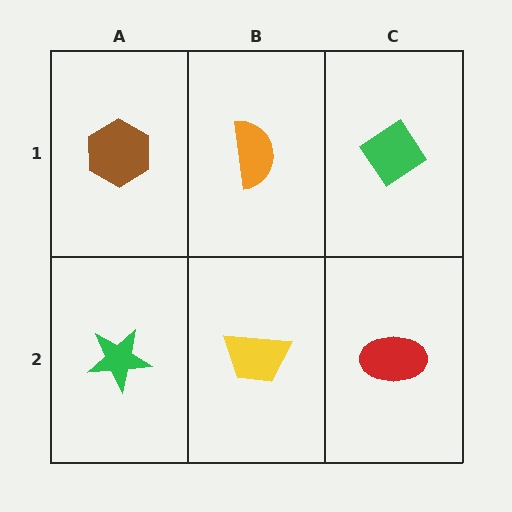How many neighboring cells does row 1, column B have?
3.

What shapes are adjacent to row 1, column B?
A yellow trapezoid (row 2, column B), a brown hexagon (row 1, column A), a green diamond (row 1, column C).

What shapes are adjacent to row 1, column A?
A green star (row 2, column A), an orange semicircle (row 1, column B).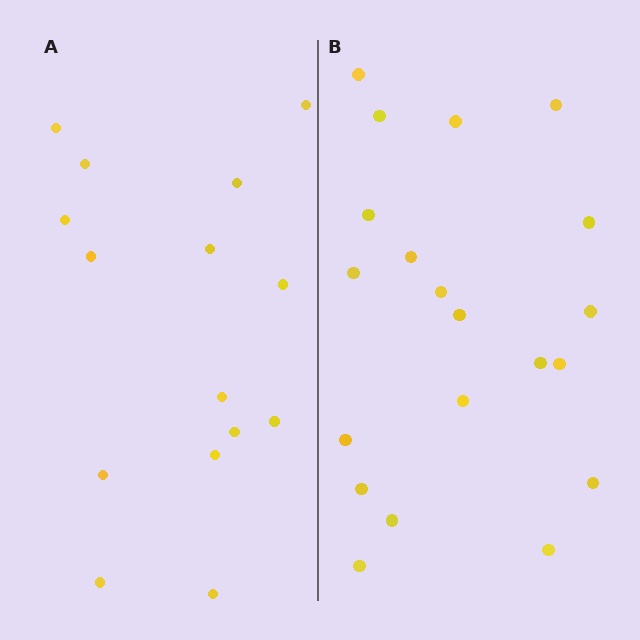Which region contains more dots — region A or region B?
Region B (the right region) has more dots.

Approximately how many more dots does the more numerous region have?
Region B has about 5 more dots than region A.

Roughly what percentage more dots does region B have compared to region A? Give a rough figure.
About 35% more.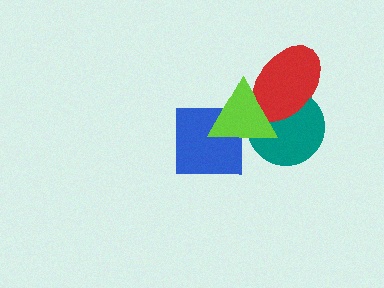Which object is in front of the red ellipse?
The lime triangle is in front of the red ellipse.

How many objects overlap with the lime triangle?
3 objects overlap with the lime triangle.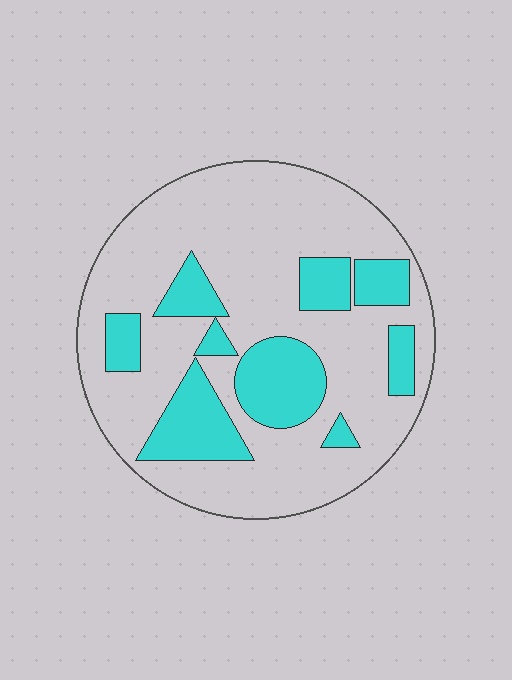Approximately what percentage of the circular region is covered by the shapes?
Approximately 25%.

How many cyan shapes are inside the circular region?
9.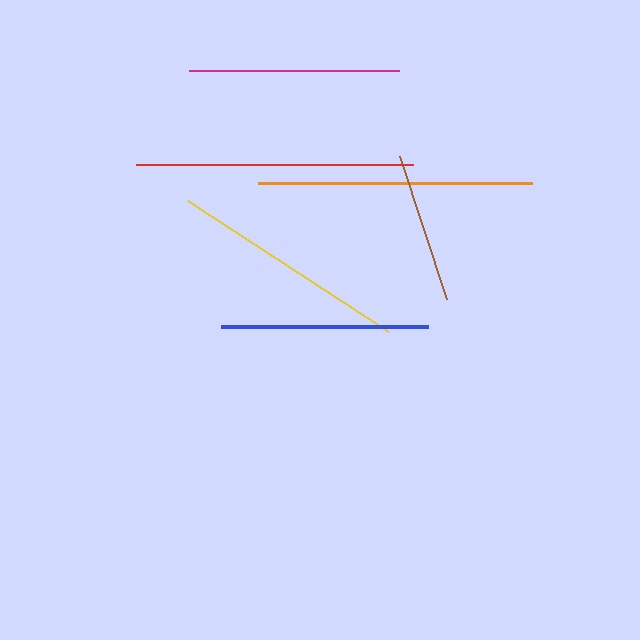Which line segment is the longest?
The red line is the longest at approximately 277 pixels.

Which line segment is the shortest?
The brown line is the shortest at approximately 150 pixels.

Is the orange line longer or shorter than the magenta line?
The orange line is longer than the magenta line.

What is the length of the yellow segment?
The yellow segment is approximately 239 pixels long.